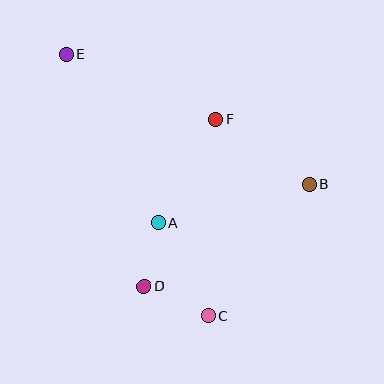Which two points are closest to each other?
Points A and D are closest to each other.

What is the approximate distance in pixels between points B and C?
The distance between B and C is approximately 166 pixels.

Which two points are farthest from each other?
Points C and E are farthest from each other.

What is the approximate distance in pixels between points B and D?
The distance between B and D is approximately 194 pixels.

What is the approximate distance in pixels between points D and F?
The distance between D and F is approximately 181 pixels.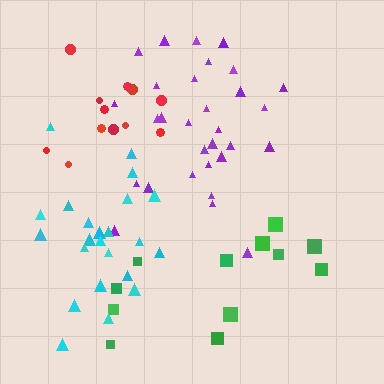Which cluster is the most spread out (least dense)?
Green.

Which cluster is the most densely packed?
Purple.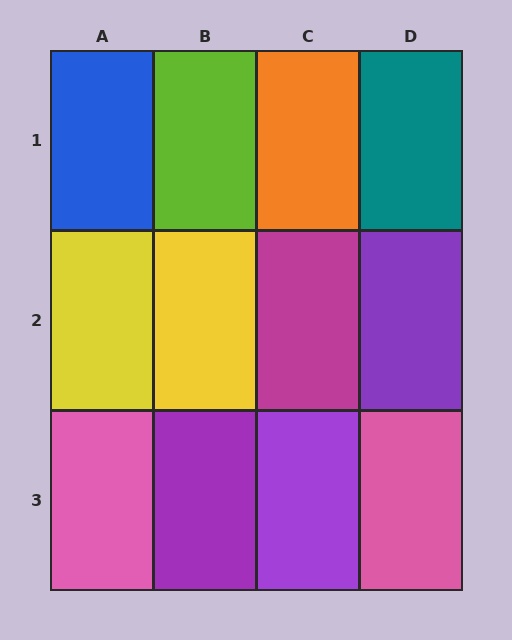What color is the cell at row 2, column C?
Magenta.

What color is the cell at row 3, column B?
Purple.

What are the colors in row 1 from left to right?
Blue, lime, orange, teal.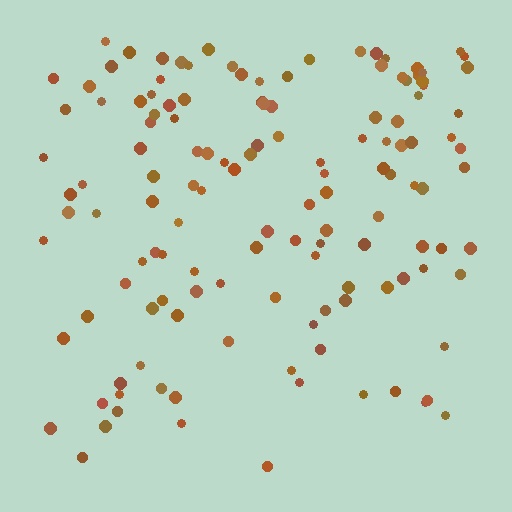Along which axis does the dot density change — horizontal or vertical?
Vertical.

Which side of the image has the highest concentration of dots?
The top.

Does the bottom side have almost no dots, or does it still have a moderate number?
Still a moderate number, just noticeably fewer than the top.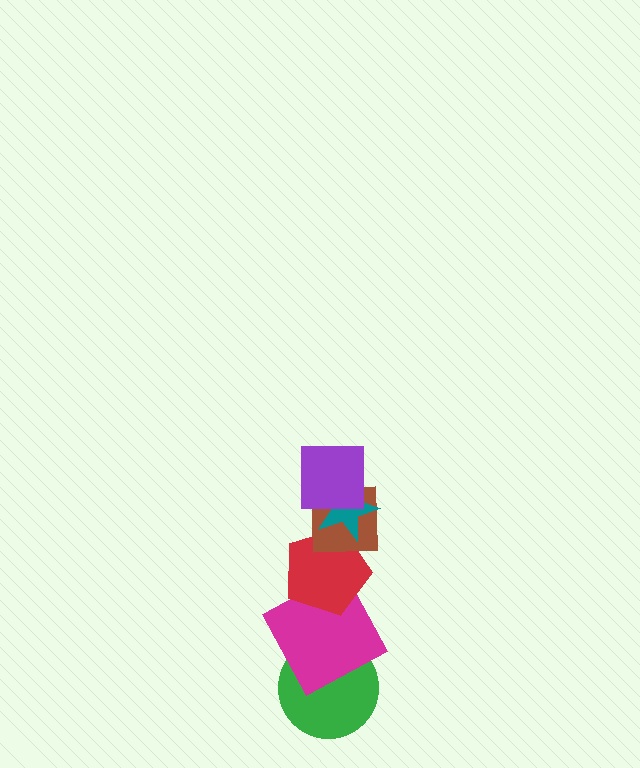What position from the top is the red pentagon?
The red pentagon is 4th from the top.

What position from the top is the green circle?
The green circle is 6th from the top.